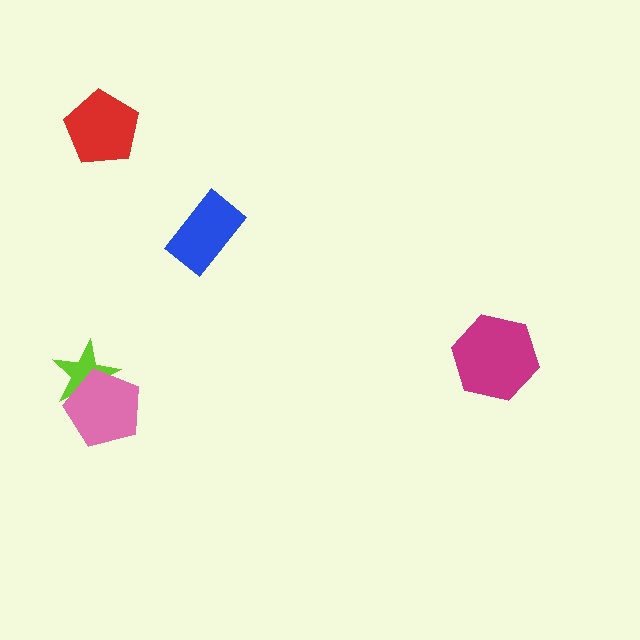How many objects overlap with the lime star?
1 object overlaps with the lime star.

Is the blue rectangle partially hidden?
No, no other shape covers it.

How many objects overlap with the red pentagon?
0 objects overlap with the red pentagon.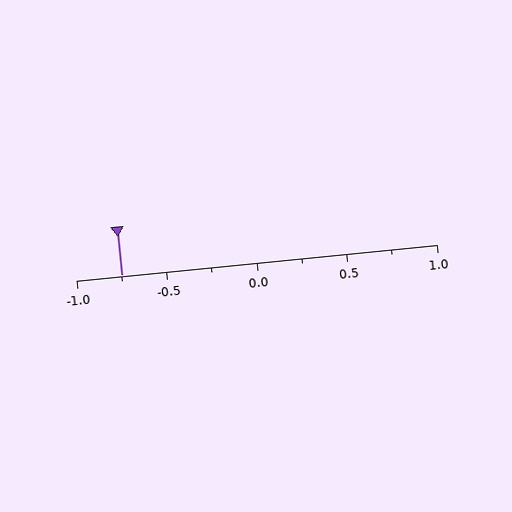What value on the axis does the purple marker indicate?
The marker indicates approximately -0.75.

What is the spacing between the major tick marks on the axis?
The major ticks are spaced 0.5 apart.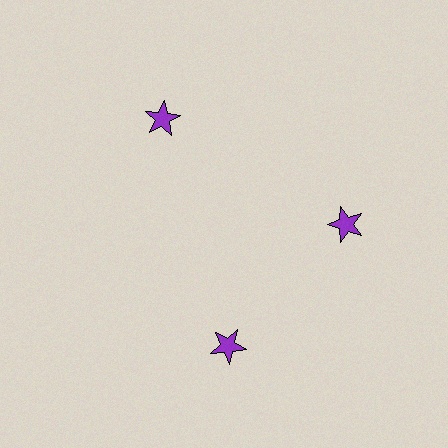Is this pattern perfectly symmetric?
No. The 3 purple stars are arranged in a ring, but one element near the 7 o'clock position is rotated out of alignment along the ring, breaking the 3-fold rotational symmetry.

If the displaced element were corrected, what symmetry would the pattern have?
It would have 3-fold rotational symmetry — the pattern would map onto itself every 120 degrees.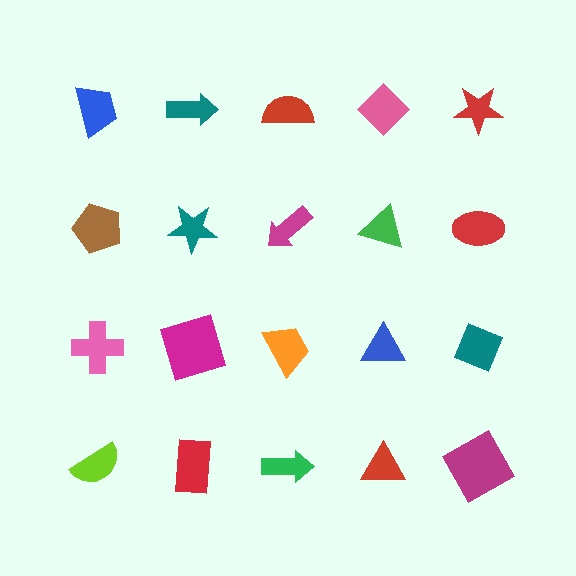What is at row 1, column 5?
A red star.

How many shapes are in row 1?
5 shapes.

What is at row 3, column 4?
A blue triangle.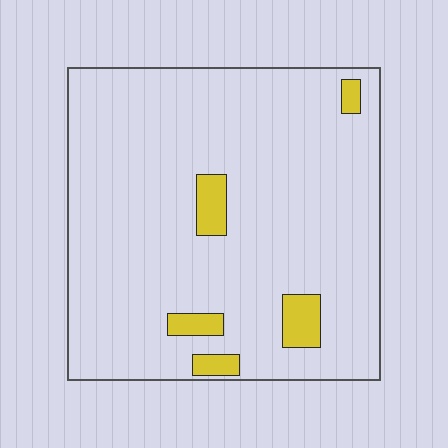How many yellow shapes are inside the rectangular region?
5.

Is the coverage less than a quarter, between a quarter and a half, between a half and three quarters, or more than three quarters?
Less than a quarter.